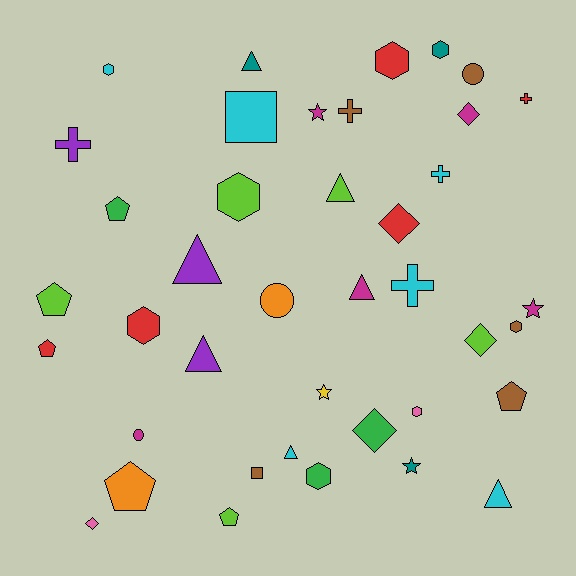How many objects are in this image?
There are 40 objects.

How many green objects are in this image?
There are 3 green objects.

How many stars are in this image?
There are 4 stars.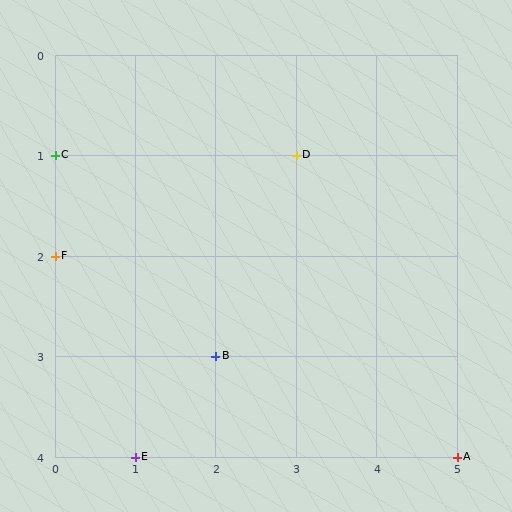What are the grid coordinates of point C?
Point C is at grid coordinates (0, 1).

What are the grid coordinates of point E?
Point E is at grid coordinates (1, 4).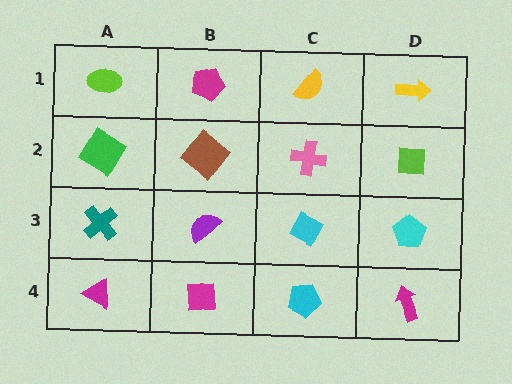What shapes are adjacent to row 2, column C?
A yellow semicircle (row 1, column C), a cyan diamond (row 3, column C), a brown diamond (row 2, column B), a lime square (row 2, column D).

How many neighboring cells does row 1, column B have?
3.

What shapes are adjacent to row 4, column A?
A teal cross (row 3, column A), a magenta square (row 4, column B).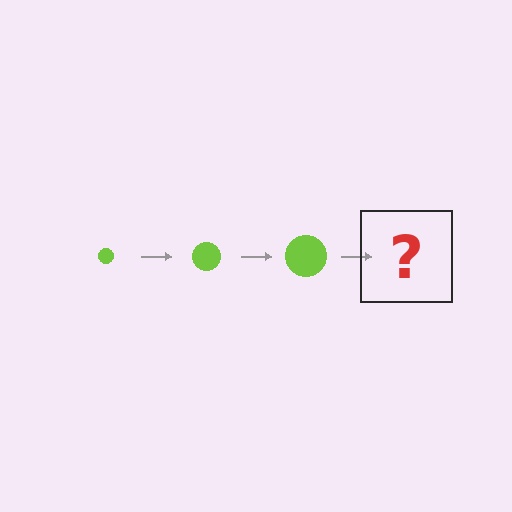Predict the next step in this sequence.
The next step is a lime circle, larger than the previous one.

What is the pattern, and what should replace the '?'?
The pattern is that the circle gets progressively larger each step. The '?' should be a lime circle, larger than the previous one.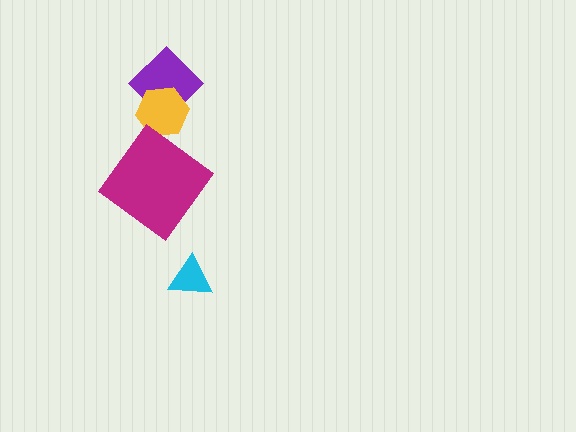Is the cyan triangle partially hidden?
No, no other shape covers it.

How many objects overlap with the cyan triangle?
0 objects overlap with the cyan triangle.